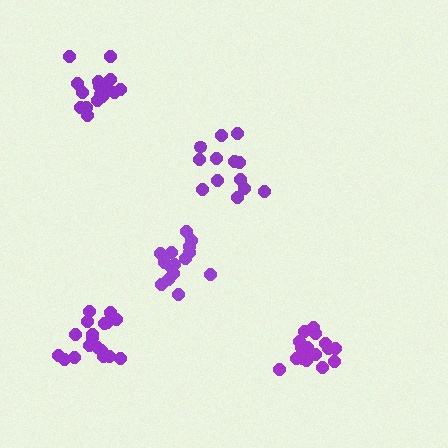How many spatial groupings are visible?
There are 5 spatial groupings.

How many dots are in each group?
Group 1: 15 dots, Group 2: 14 dots, Group 3: 17 dots, Group 4: 17 dots, Group 5: 18 dots (81 total).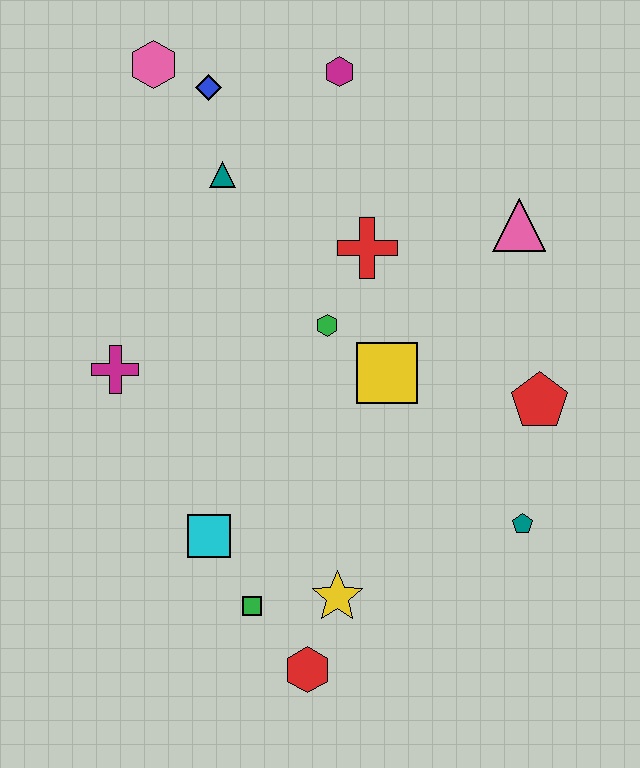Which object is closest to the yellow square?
The green hexagon is closest to the yellow square.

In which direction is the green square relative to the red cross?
The green square is below the red cross.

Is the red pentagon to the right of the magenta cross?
Yes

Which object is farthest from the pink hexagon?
The red hexagon is farthest from the pink hexagon.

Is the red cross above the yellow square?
Yes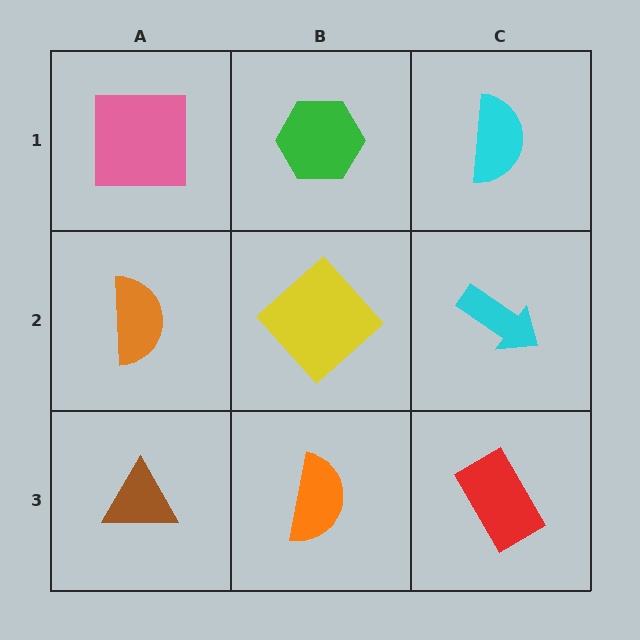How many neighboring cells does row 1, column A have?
2.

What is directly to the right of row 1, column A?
A green hexagon.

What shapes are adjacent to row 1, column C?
A cyan arrow (row 2, column C), a green hexagon (row 1, column B).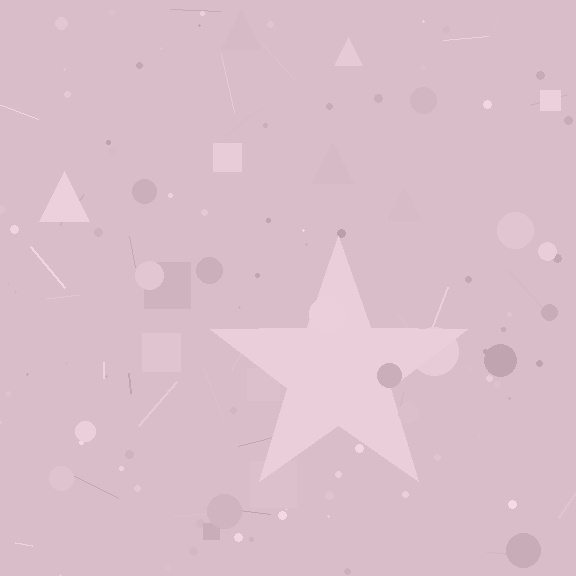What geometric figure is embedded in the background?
A star is embedded in the background.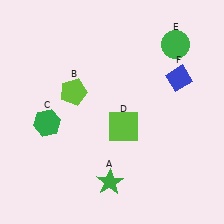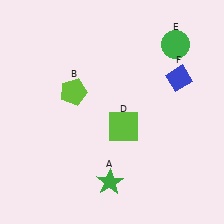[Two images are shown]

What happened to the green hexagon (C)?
The green hexagon (C) was removed in Image 2. It was in the bottom-left area of Image 1.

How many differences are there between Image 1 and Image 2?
There is 1 difference between the two images.